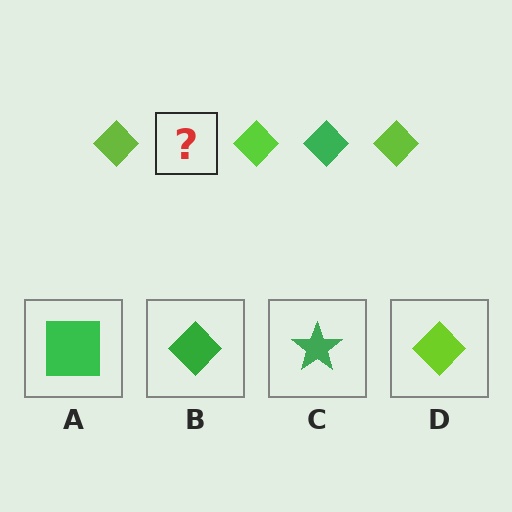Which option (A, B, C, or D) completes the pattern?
B.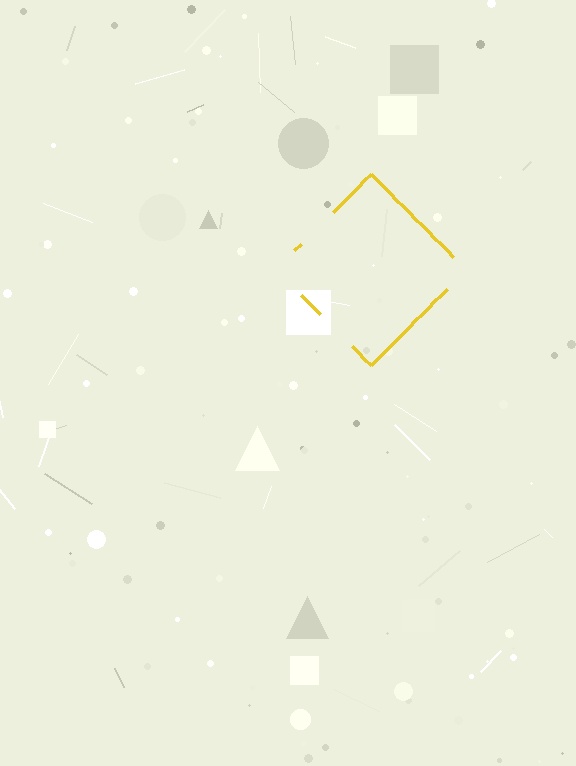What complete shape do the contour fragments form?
The contour fragments form a diamond.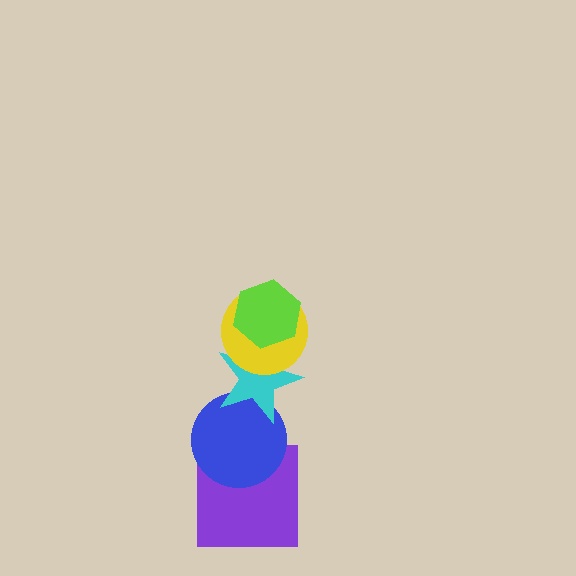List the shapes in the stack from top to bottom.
From top to bottom: the lime hexagon, the yellow circle, the cyan star, the blue circle, the purple square.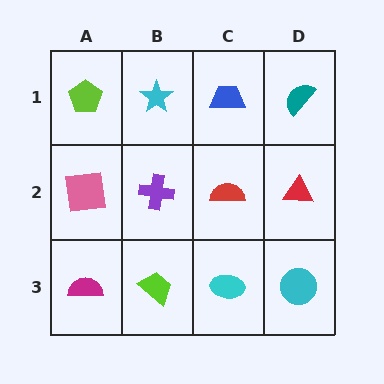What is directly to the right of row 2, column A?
A purple cross.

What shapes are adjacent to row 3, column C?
A red semicircle (row 2, column C), a lime trapezoid (row 3, column B), a cyan circle (row 3, column D).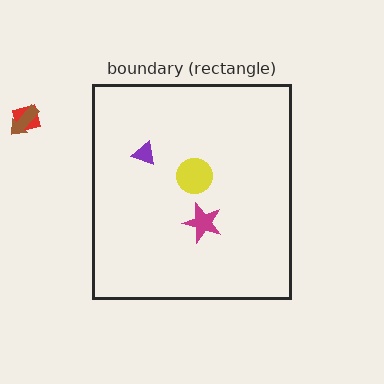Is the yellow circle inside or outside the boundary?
Inside.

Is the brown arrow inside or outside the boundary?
Outside.